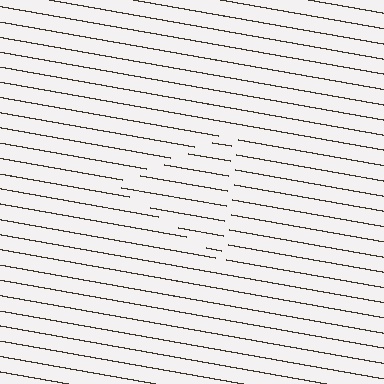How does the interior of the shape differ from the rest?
The interior of the shape contains the same grating, shifted by half a period — the contour is defined by the phase discontinuity where line-ends from the inner and outer gratings abut.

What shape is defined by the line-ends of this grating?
An illusory triangle. The interior of the shape contains the same grating, shifted by half a period — the contour is defined by the phase discontinuity where line-ends from the inner and outer gratings abut.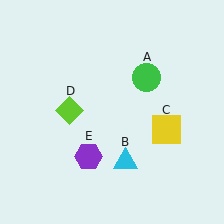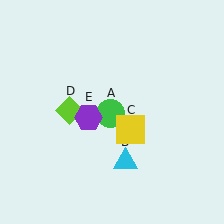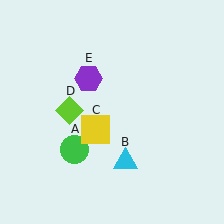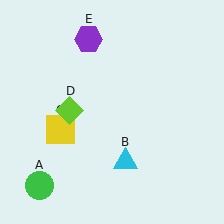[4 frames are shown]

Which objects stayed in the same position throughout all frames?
Cyan triangle (object B) and lime diamond (object D) remained stationary.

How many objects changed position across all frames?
3 objects changed position: green circle (object A), yellow square (object C), purple hexagon (object E).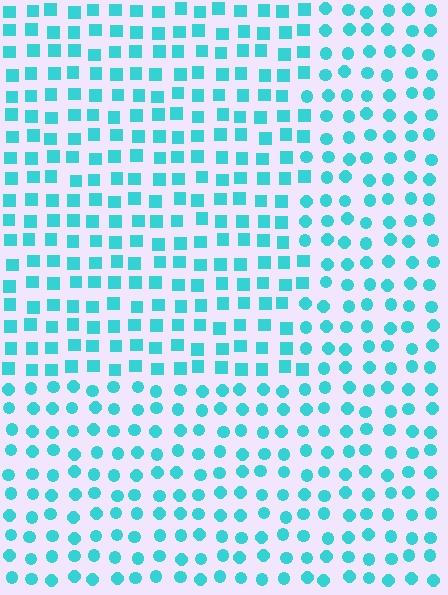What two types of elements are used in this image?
The image uses squares inside the rectangle region and circles outside it.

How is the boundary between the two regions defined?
The boundary is defined by a change in element shape: squares inside vs. circles outside. All elements share the same color and spacing.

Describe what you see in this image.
The image is filled with small cyan elements arranged in a uniform grid. A rectangle-shaped region contains squares, while the surrounding area contains circles. The boundary is defined purely by the change in element shape.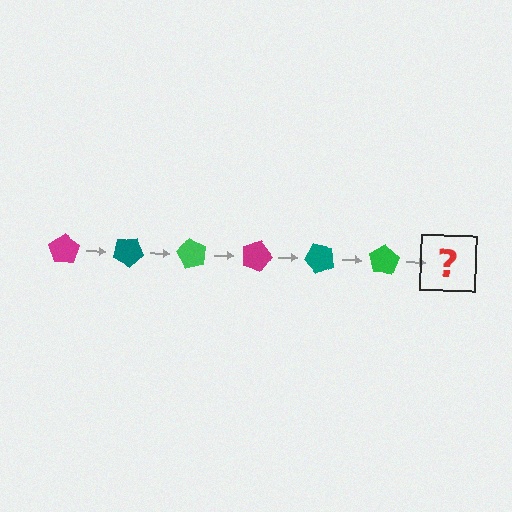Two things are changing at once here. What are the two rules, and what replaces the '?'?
The two rules are that it rotates 30 degrees each step and the color cycles through magenta, teal, and green. The '?' should be a magenta pentagon, rotated 180 degrees from the start.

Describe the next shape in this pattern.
It should be a magenta pentagon, rotated 180 degrees from the start.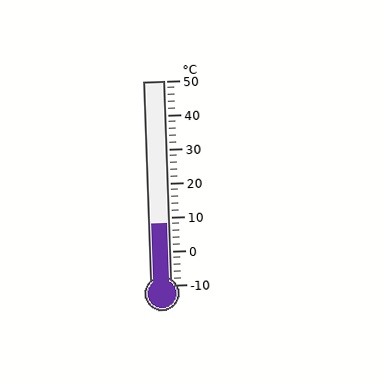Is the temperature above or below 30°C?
The temperature is below 30°C.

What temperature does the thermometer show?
The thermometer shows approximately 8°C.